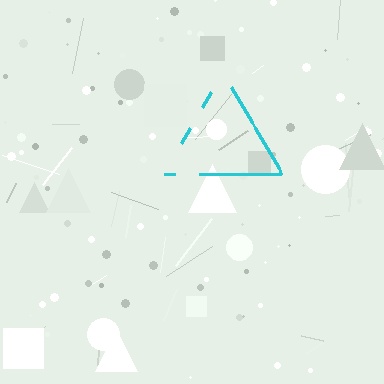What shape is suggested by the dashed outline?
The dashed outline suggests a triangle.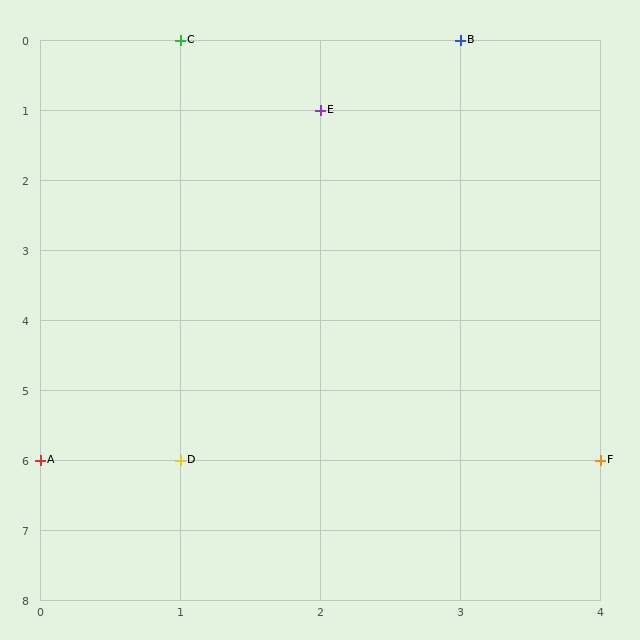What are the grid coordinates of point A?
Point A is at grid coordinates (0, 6).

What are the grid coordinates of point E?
Point E is at grid coordinates (2, 1).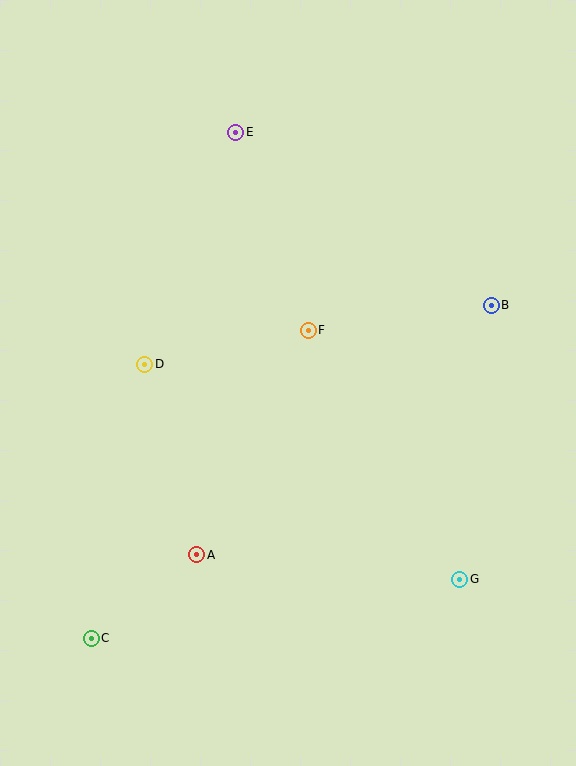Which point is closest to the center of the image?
Point F at (308, 330) is closest to the center.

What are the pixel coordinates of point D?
Point D is at (144, 364).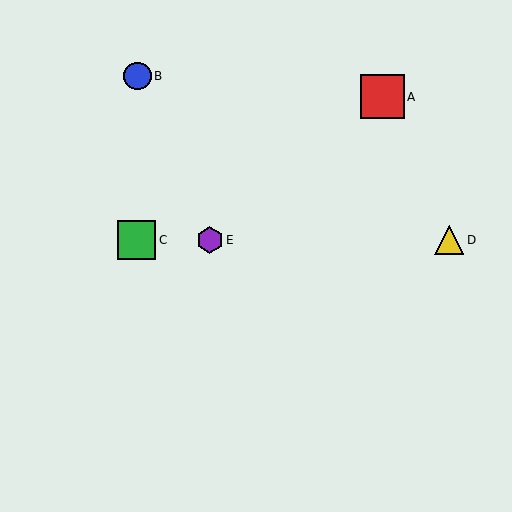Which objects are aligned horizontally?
Objects C, D, E are aligned horizontally.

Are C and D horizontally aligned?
Yes, both are at y≈240.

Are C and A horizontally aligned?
No, C is at y≈240 and A is at y≈97.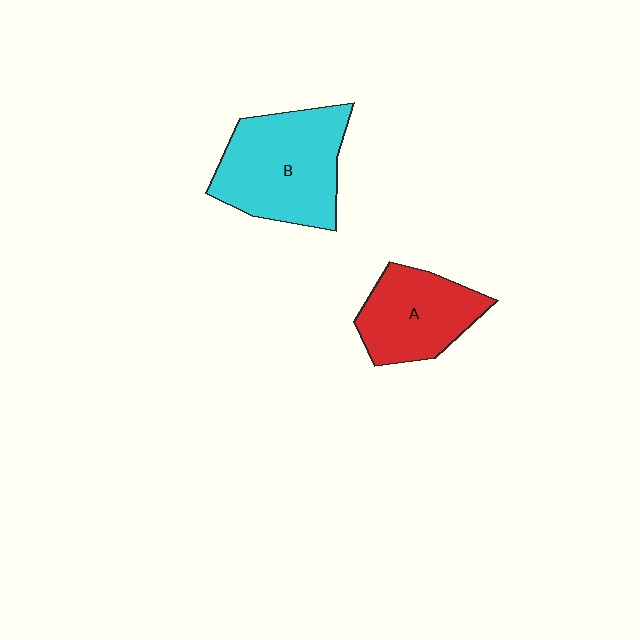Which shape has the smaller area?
Shape A (red).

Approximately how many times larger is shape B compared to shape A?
Approximately 1.4 times.